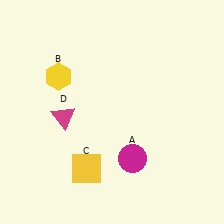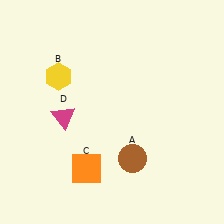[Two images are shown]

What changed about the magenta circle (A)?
In Image 1, A is magenta. In Image 2, it changed to brown.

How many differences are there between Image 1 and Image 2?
There are 2 differences between the two images.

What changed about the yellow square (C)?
In Image 1, C is yellow. In Image 2, it changed to orange.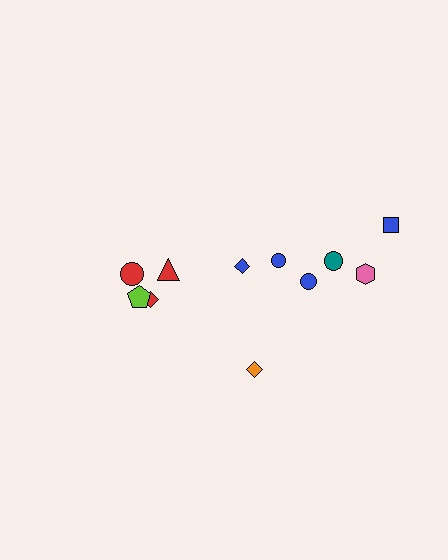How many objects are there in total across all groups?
There are 11 objects.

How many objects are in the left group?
There are 4 objects.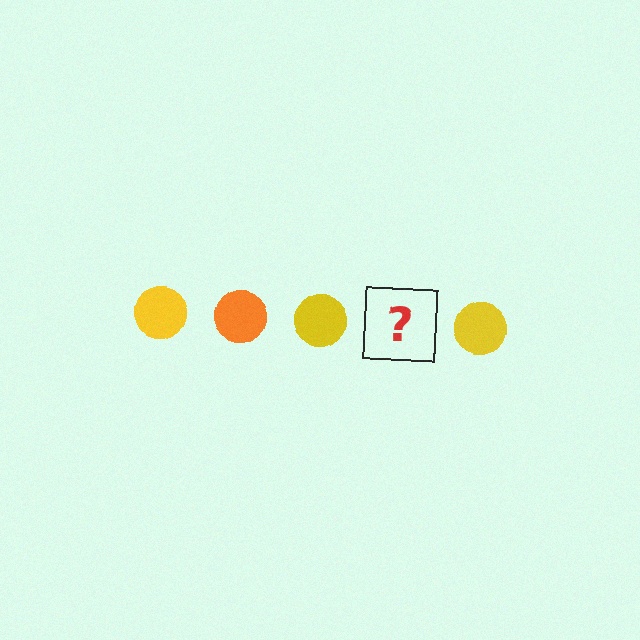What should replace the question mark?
The question mark should be replaced with an orange circle.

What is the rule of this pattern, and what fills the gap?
The rule is that the pattern cycles through yellow, orange circles. The gap should be filled with an orange circle.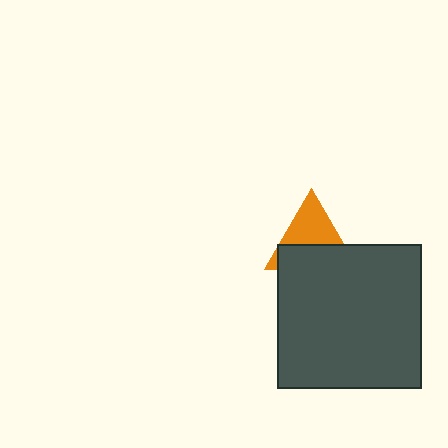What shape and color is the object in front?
The object in front is a dark gray square.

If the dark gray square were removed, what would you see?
You would see the complete orange triangle.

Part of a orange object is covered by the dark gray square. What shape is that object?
It is a triangle.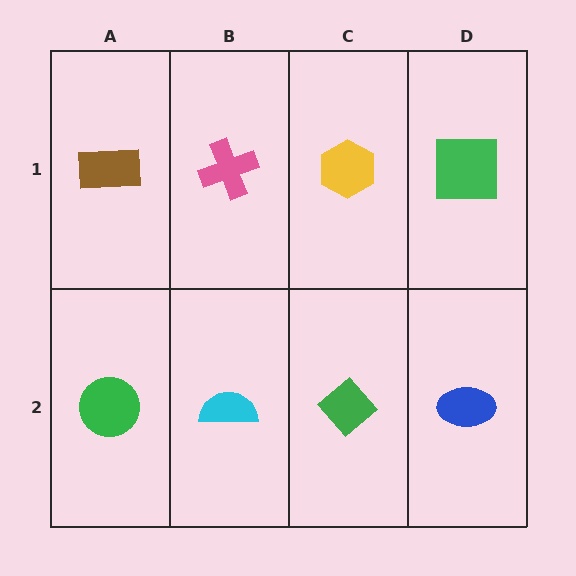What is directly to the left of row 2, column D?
A green diamond.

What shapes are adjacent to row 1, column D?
A blue ellipse (row 2, column D), a yellow hexagon (row 1, column C).